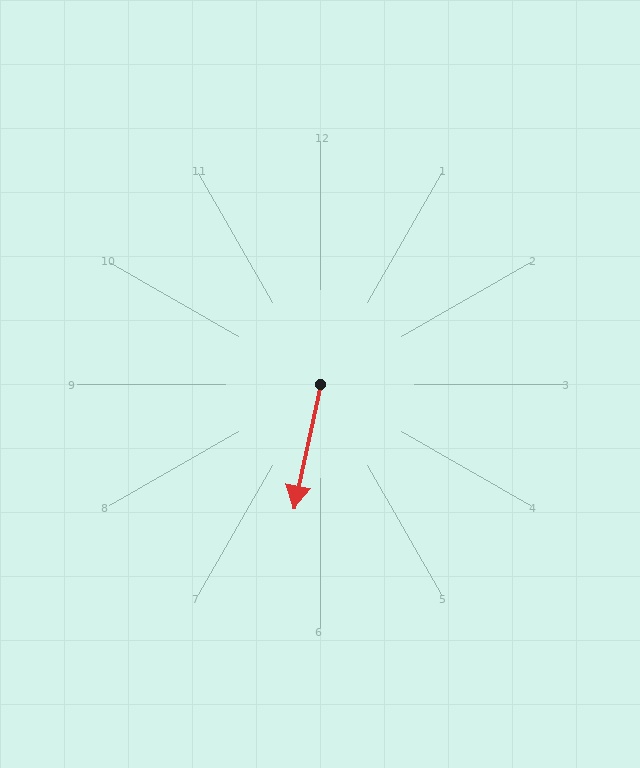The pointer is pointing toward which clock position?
Roughly 6 o'clock.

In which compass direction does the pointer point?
South.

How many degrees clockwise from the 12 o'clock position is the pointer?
Approximately 192 degrees.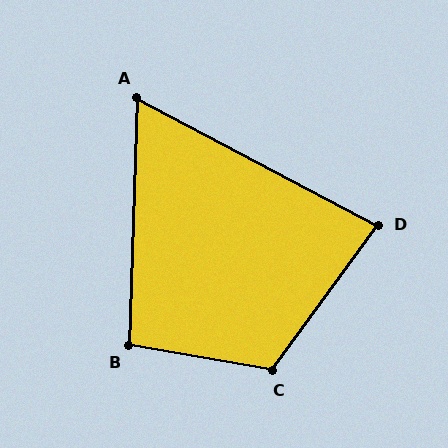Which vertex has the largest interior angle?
C, at approximately 116 degrees.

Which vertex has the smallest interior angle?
A, at approximately 64 degrees.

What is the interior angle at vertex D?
Approximately 82 degrees (acute).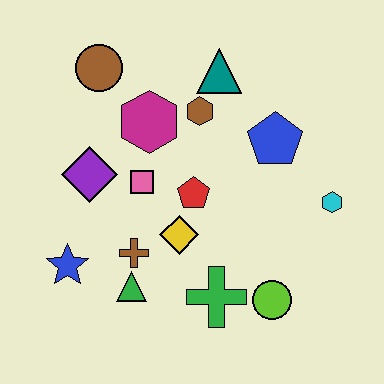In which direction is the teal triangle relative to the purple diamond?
The teal triangle is to the right of the purple diamond.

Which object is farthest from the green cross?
The brown circle is farthest from the green cross.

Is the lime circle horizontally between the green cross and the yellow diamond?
No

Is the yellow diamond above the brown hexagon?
No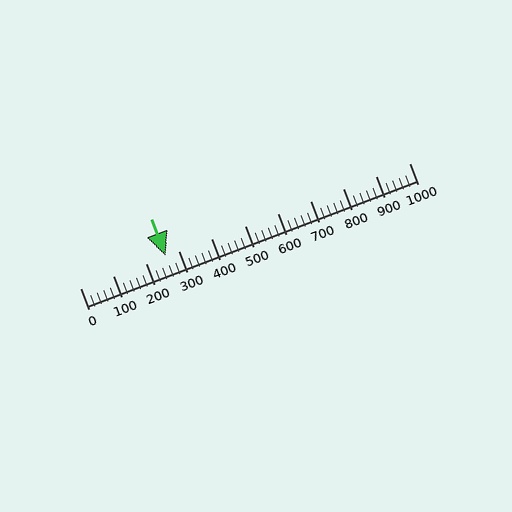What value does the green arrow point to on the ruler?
The green arrow points to approximately 260.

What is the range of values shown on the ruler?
The ruler shows values from 0 to 1000.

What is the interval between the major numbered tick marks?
The major tick marks are spaced 100 units apart.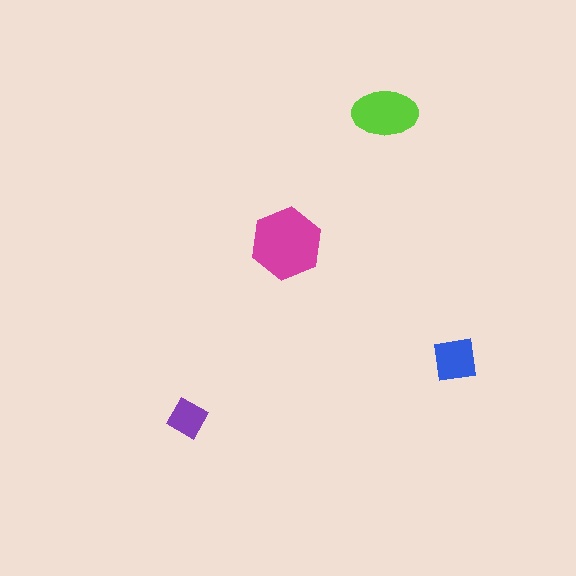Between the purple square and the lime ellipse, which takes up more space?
The lime ellipse.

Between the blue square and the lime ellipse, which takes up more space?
The lime ellipse.